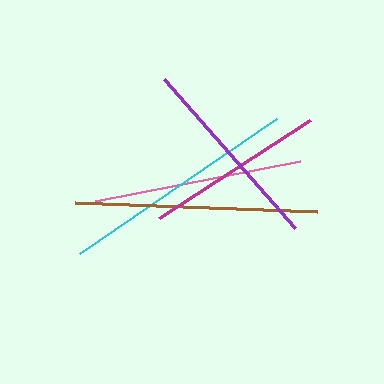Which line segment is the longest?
The brown line is the longest at approximately 242 pixels.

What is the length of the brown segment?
The brown segment is approximately 242 pixels long.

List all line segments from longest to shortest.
From longest to shortest: brown, cyan, pink, purple, magenta.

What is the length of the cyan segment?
The cyan segment is approximately 238 pixels long.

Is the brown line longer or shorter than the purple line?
The brown line is longer than the purple line.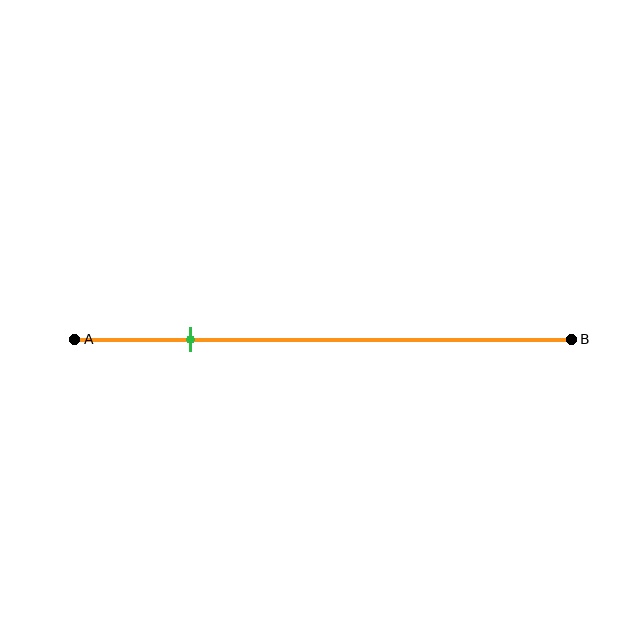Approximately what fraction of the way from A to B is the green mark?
The green mark is approximately 25% of the way from A to B.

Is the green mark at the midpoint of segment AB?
No, the mark is at about 25% from A, not at the 50% midpoint.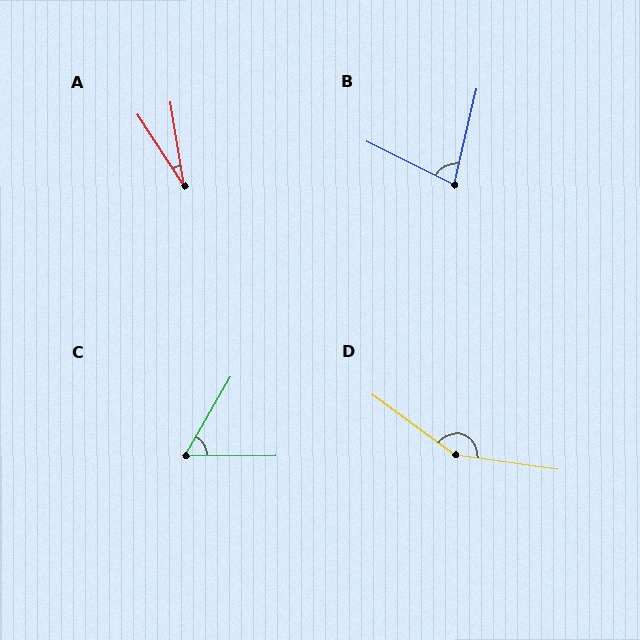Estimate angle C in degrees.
Approximately 60 degrees.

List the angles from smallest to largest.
A (24°), C (60°), B (77°), D (152°).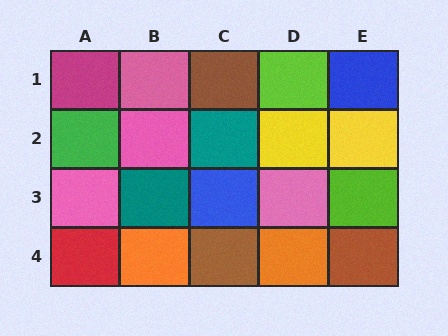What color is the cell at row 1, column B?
Pink.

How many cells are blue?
2 cells are blue.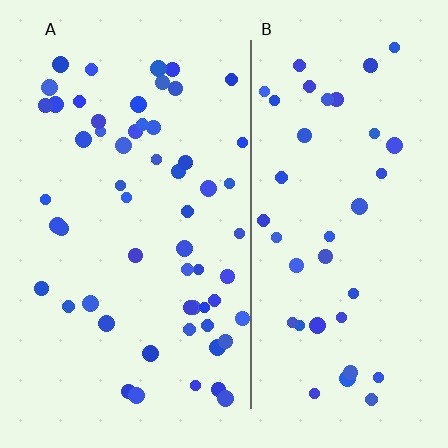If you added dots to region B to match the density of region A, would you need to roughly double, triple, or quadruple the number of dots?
Approximately double.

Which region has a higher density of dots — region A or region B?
A (the left).